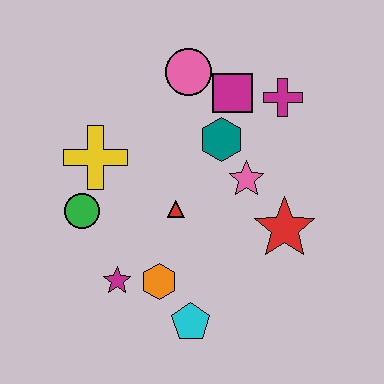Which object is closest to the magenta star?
The orange hexagon is closest to the magenta star.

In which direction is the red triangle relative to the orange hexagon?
The red triangle is above the orange hexagon.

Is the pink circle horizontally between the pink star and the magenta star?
Yes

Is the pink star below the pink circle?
Yes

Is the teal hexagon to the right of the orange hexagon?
Yes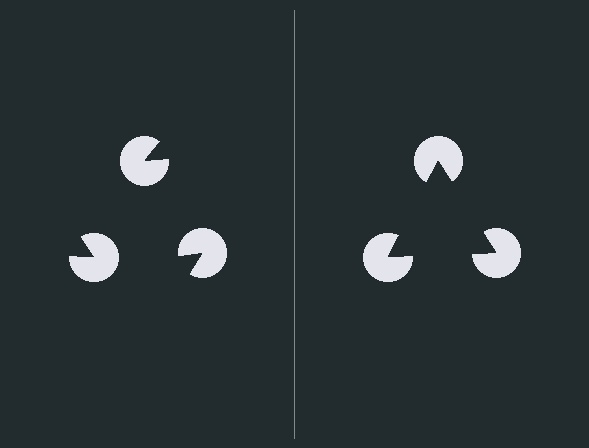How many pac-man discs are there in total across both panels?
6 — 3 on each side.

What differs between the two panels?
The pac-man discs are positioned identically on both sides; only the wedge orientations differ. On the right they align to a triangle; on the left they are misaligned.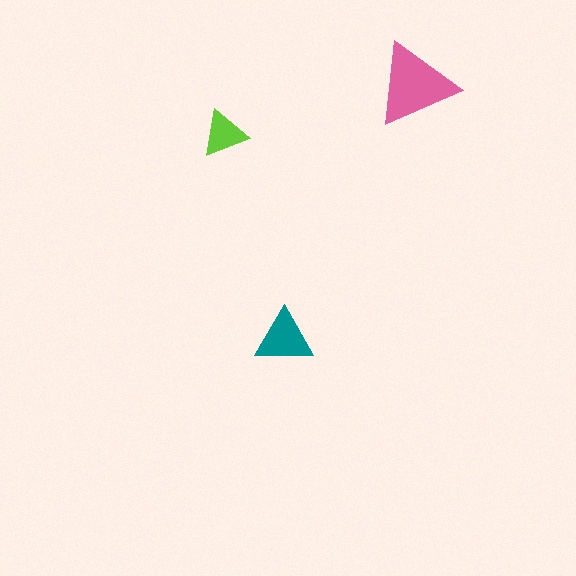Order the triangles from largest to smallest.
the pink one, the teal one, the lime one.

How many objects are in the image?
There are 3 objects in the image.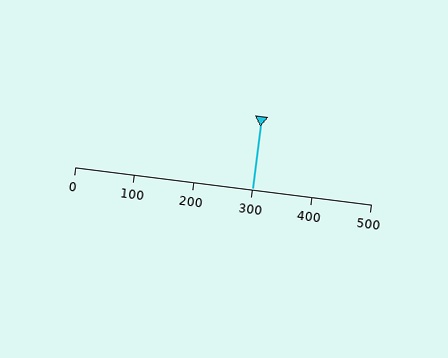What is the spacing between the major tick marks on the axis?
The major ticks are spaced 100 apart.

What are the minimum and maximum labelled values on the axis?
The axis runs from 0 to 500.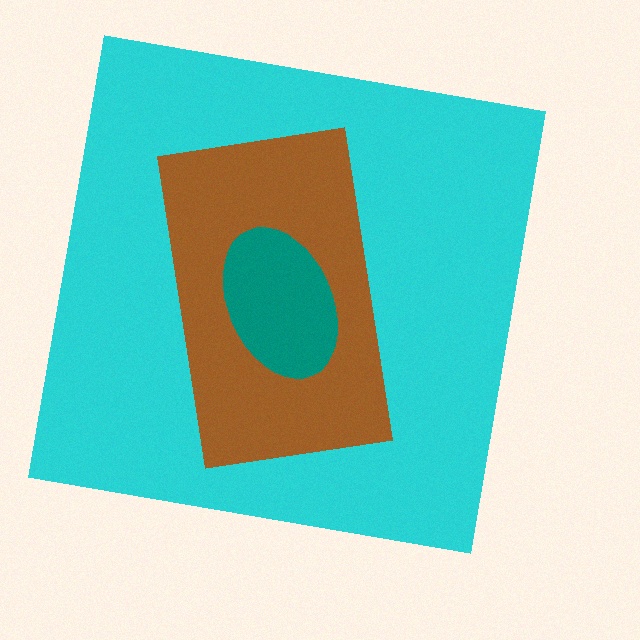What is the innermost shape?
The teal ellipse.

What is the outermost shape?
The cyan square.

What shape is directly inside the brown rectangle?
The teal ellipse.